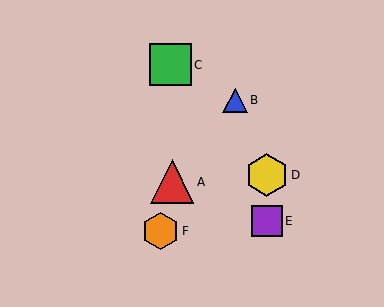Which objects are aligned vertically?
Objects D, E are aligned vertically.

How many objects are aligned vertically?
2 objects (D, E) are aligned vertically.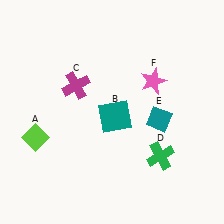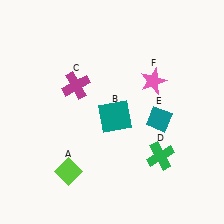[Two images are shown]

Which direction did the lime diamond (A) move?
The lime diamond (A) moved down.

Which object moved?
The lime diamond (A) moved down.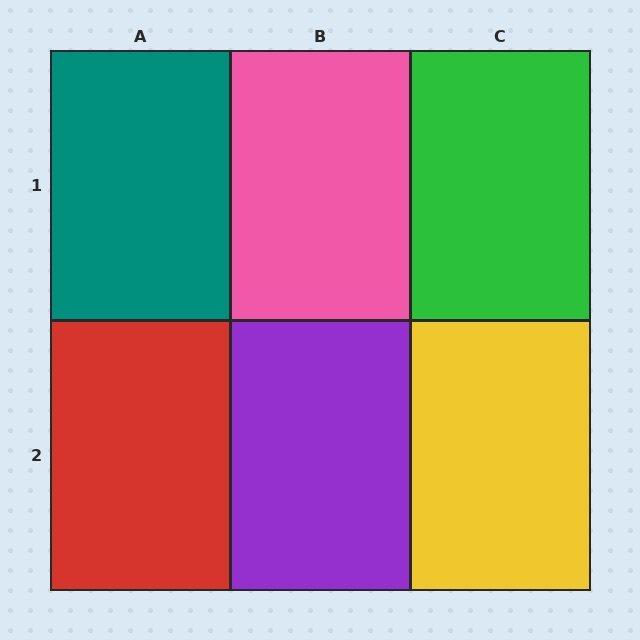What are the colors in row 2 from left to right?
Red, purple, yellow.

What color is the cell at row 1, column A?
Teal.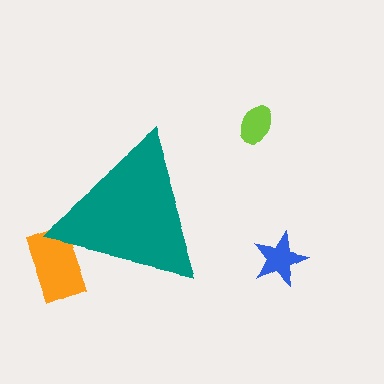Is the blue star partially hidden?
No, the blue star is fully visible.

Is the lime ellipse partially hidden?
No, the lime ellipse is fully visible.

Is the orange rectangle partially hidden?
Yes, the orange rectangle is partially hidden behind the teal triangle.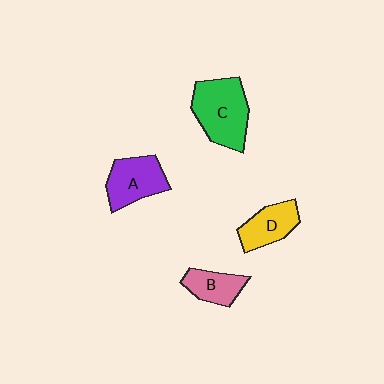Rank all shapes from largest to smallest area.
From largest to smallest: C (green), A (purple), D (yellow), B (pink).